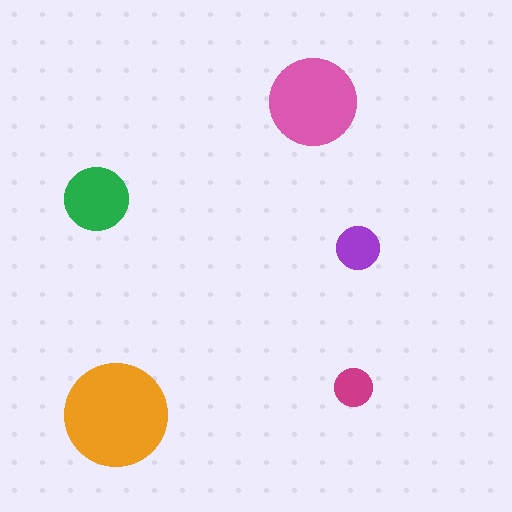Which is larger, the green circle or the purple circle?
The green one.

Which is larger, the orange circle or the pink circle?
The orange one.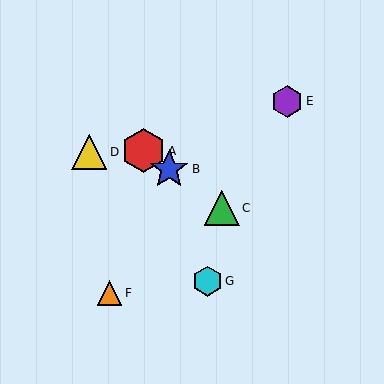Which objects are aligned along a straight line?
Objects A, B, C are aligned along a straight line.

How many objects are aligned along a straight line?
3 objects (A, B, C) are aligned along a straight line.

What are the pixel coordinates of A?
Object A is at (144, 151).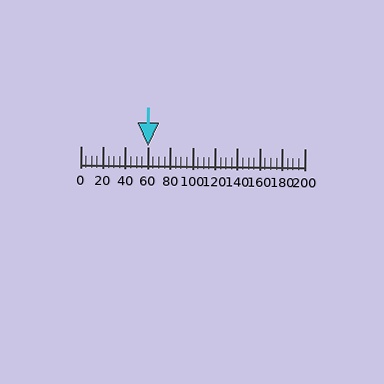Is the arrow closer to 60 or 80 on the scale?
The arrow is closer to 60.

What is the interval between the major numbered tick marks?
The major tick marks are spaced 20 units apart.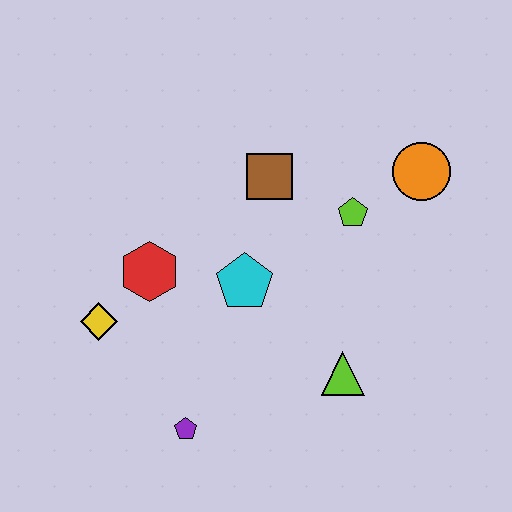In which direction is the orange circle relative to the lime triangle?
The orange circle is above the lime triangle.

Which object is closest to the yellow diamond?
The red hexagon is closest to the yellow diamond.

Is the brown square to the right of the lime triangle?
No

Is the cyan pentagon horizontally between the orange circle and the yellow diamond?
Yes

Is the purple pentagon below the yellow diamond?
Yes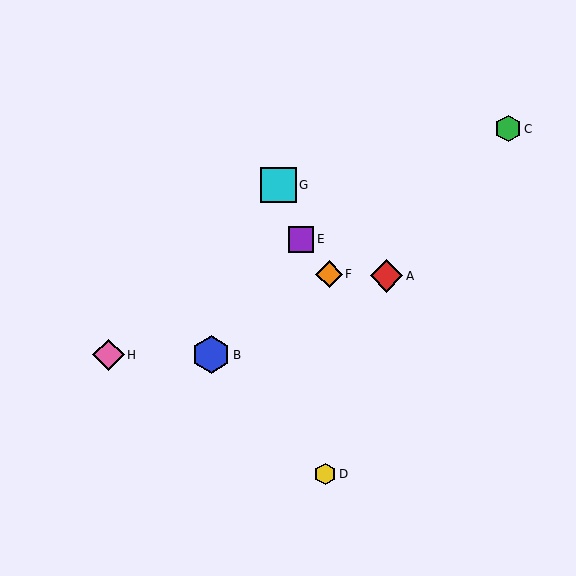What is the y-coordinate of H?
Object H is at y≈355.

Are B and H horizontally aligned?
Yes, both are at y≈355.